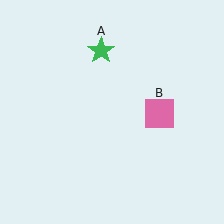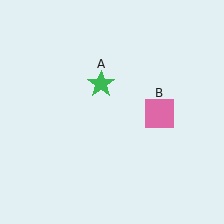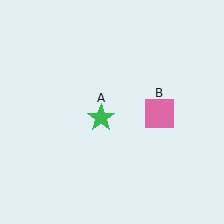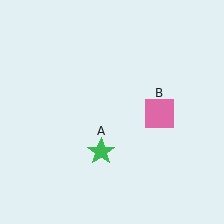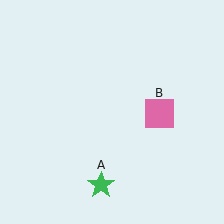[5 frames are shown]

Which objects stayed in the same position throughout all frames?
Pink square (object B) remained stationary.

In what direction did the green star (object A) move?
The green star (object A) moved down.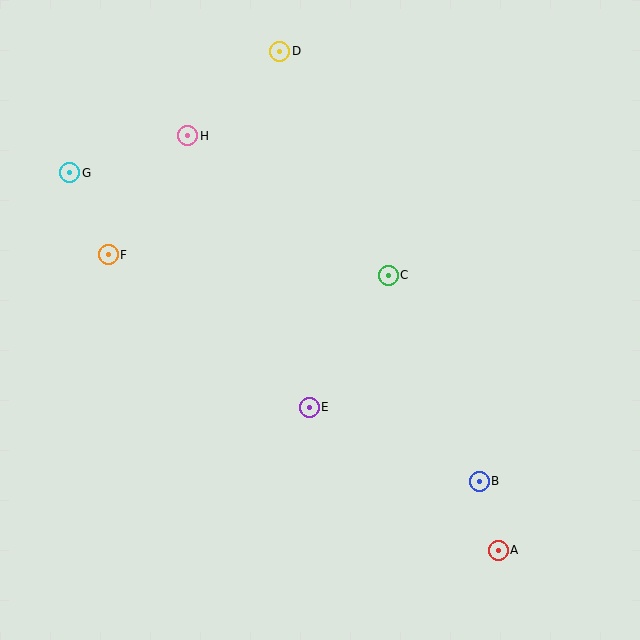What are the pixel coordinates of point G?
Point G is at (70, 173).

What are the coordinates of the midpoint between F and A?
The midpoint between F and A is at (303, 403).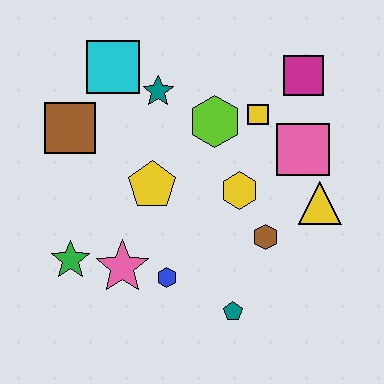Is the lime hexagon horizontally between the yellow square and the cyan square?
Yes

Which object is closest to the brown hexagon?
The yellow hexagon is closest to the brown hexagon.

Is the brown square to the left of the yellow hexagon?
Yes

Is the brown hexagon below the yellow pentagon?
Yes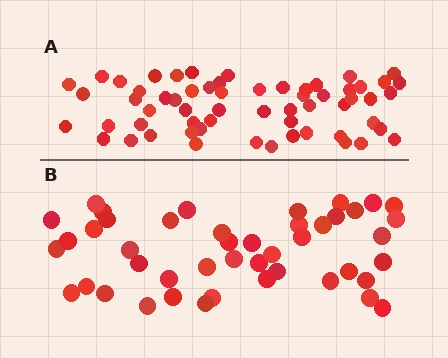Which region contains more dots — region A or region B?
Region A (the top region) has more dots.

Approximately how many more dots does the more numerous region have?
Region A has approximately 15 more dots than region B.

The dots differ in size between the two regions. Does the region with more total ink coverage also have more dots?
No. Region B has more total ink coverage because its dots are larger, but region A actually contains more individual dots. Total area can be misleading — the number of items is what matters here.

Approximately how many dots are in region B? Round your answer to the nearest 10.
About 40 dots. (The exact count is 45, which rounds to 40.)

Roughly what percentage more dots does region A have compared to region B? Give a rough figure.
About 35% more.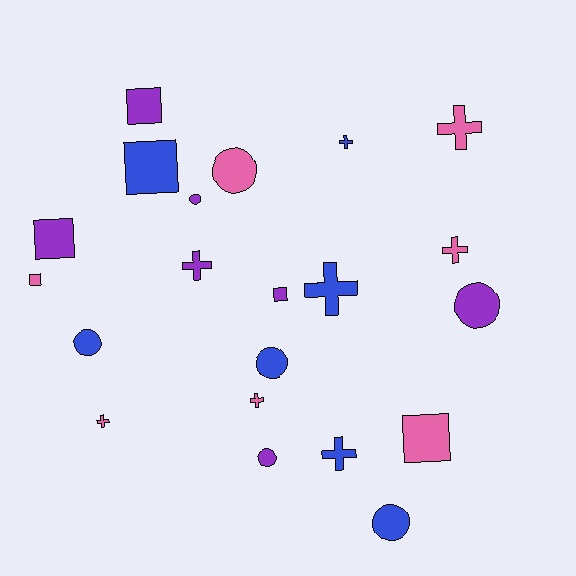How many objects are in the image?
There are 21 objects.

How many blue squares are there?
There is 1 blue square.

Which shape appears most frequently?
Cross, with 8 objects.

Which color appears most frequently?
Purple, with 7 objects.